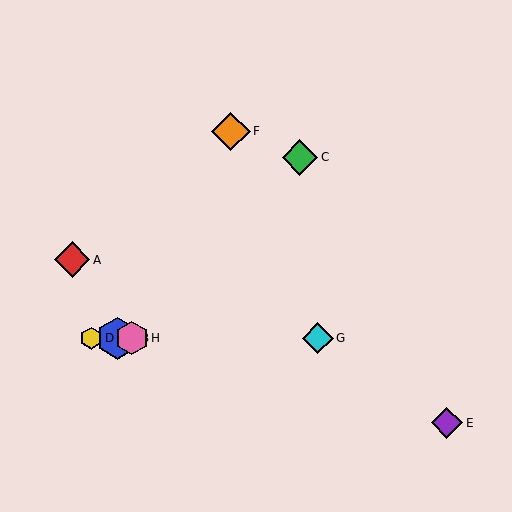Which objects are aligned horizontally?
Objects B, D, G, H are aligned horizontally.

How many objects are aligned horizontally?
4 objects (B, D, G, H) are aligned horizontally.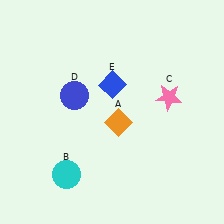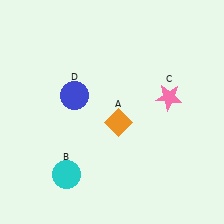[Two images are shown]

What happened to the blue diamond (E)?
The blue diamond (E) was removed in Image 2. It was in the top-right area of Image 1.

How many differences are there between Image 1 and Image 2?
There is 1 difference between the two images.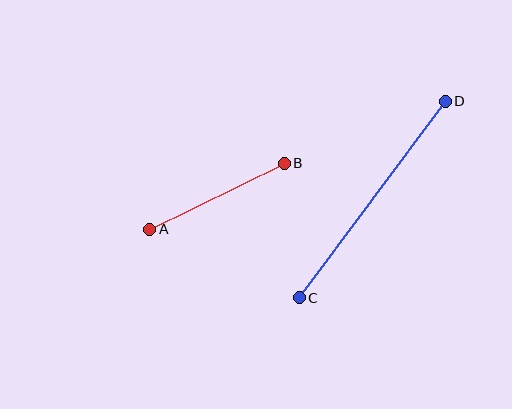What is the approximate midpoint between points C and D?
The midpoint is at approximately (372, 200) pixels.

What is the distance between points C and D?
The distance is approximately 245 pixels.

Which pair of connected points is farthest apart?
Points C and D are farthest apart.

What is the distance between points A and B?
The distance is approximately 150 pixels.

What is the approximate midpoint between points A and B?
The midpoint is at approximately (217, 196) pixels.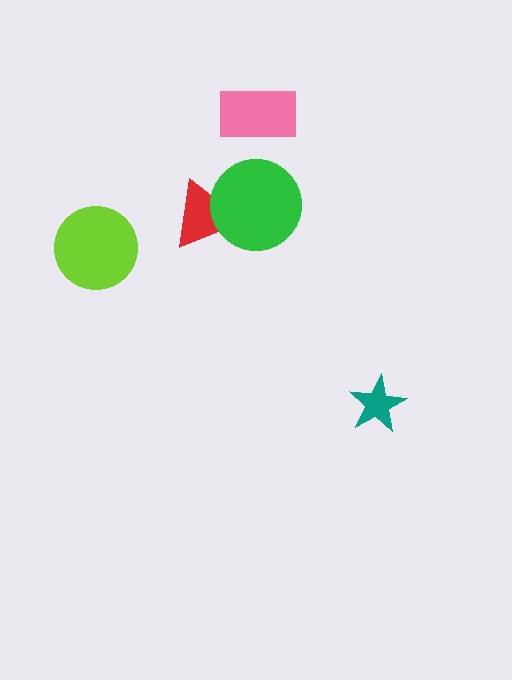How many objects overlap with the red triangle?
1 object overlaps with the red triangle.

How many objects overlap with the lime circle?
0 objects overlap with the lime circle.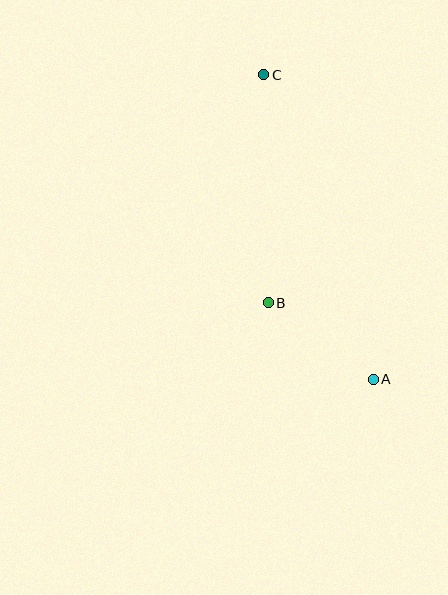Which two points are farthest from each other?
Points A and C are farthest from each other.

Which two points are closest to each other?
Points A and B are closest to each other.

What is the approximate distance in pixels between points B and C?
The distance between B and C is approximately 228 pixels.